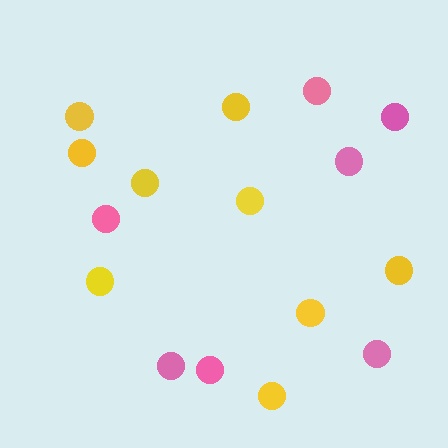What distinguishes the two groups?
There are 2 groups: one group of yellow circles (9) and one group of pink circles (7).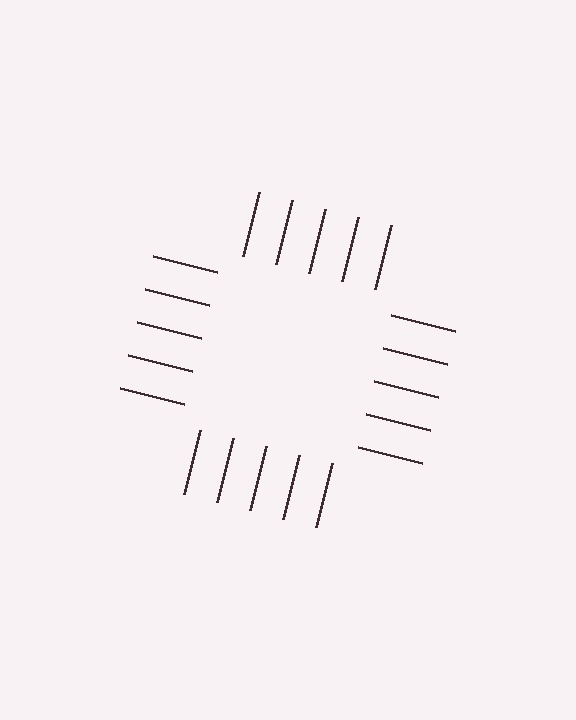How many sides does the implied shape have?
4 sides — the line-ends trace a square.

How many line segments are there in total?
20 — 5 along each of the 4 edges.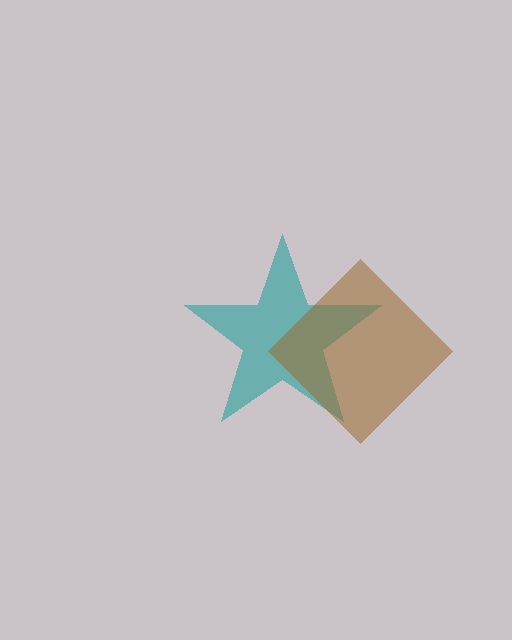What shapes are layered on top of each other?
The layered shapes are: a teal star, a brown diamond.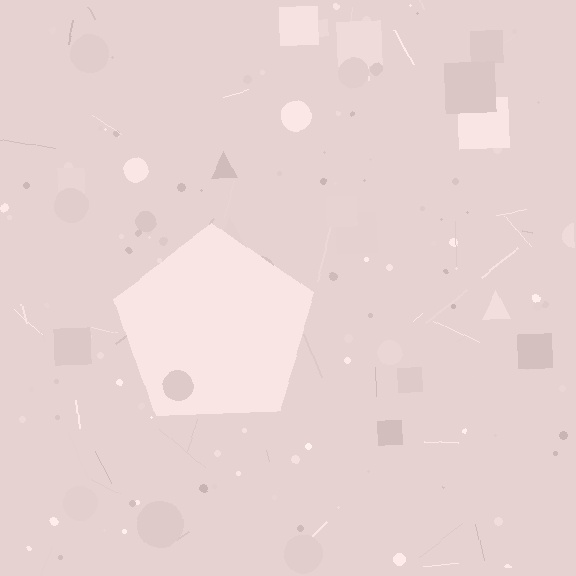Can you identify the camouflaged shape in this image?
The camouflaged shape is a pentagon.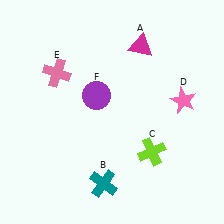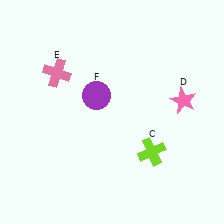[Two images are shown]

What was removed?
The magenta triangle (A), the teal cross (B) were removed in Image 2.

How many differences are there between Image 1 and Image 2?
There are 2 differences between the two images.